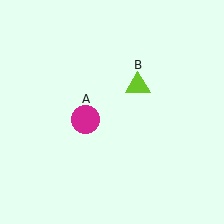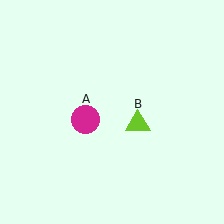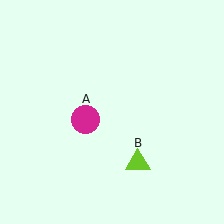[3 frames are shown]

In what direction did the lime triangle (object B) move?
The lime triangle (object B) moved down.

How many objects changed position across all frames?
1 object changed position: lime triangle (object B).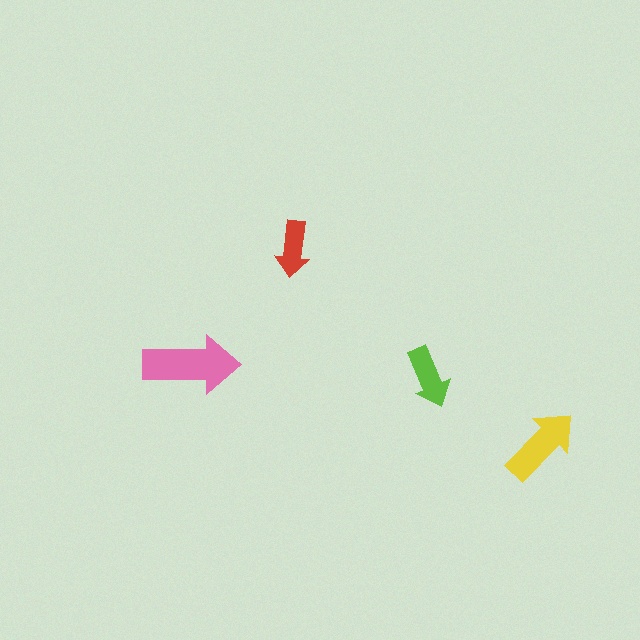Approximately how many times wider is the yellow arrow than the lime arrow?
About 1.5 times wider.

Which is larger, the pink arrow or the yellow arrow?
The pink one.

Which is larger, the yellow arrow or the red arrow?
The yellow one.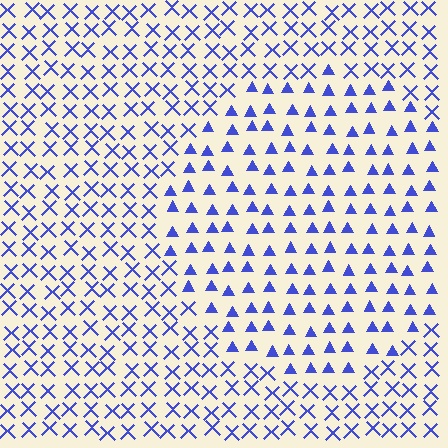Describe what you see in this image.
The image is filled with small blue elements arranged in a uniform grid. A circle-shaped region contains triangles, while the surrounding area contains X marks. The boundary is defined purely by the change in element shape.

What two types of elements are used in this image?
The image uses triangles inside the circle region and X marks outside it.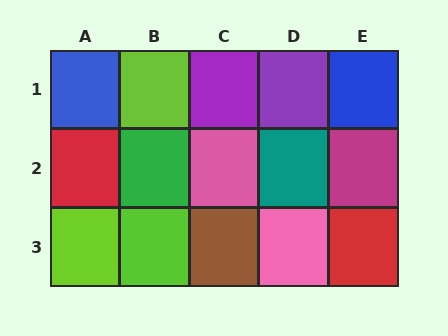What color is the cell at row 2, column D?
Teal.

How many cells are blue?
2 cells are blue.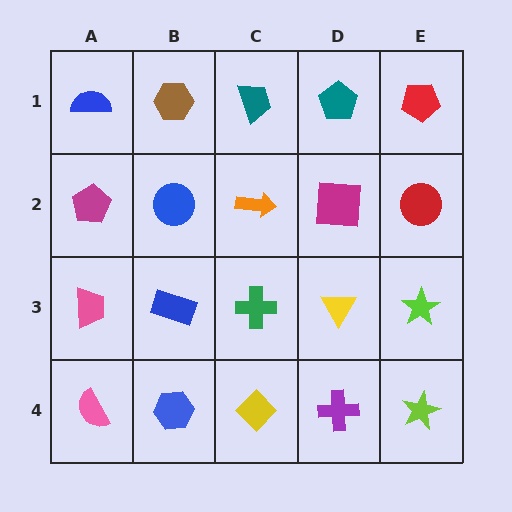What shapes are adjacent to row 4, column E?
A lime star (row 3, column E), a purple cross (row 4, column D).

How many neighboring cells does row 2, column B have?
4.